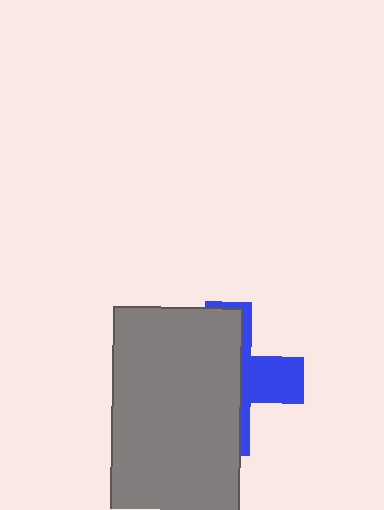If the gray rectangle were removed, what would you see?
You would see the complete blue cross.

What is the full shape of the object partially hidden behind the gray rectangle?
The partially hidden object is a blue cross.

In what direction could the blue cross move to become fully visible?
The blue cross could move right. That would shift it out from behind the gray rectangle entirely.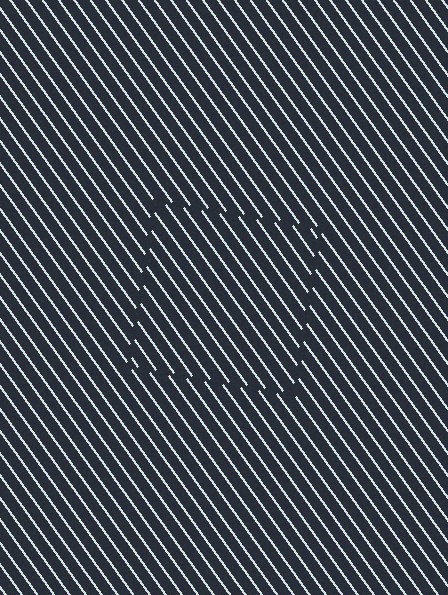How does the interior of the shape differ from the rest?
The interior of the shape contains the same grating, shifted by half a period — the contour is defined by the phase discontinuity where line-ends from the inner and outer gratings abut.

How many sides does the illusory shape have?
4 sides — the line-ends trace a square.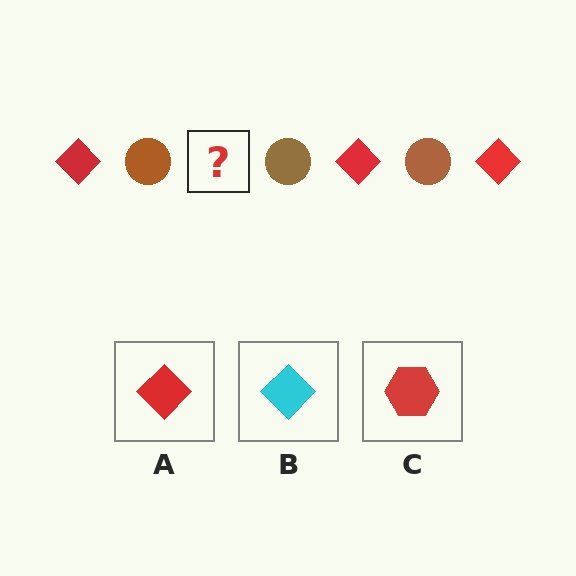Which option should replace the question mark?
Option A.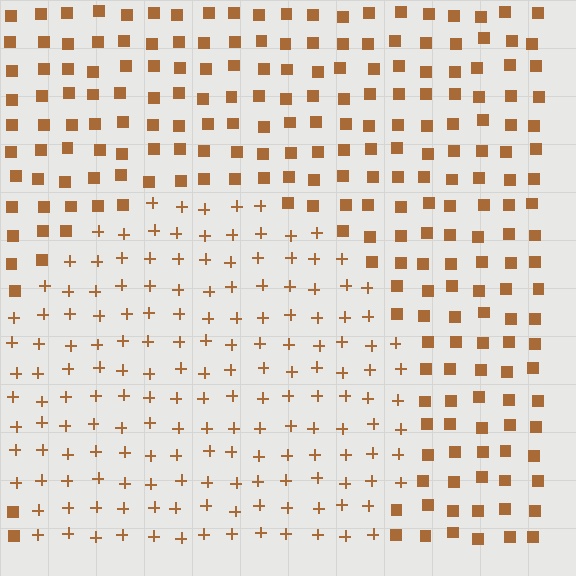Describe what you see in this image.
The image is filled with small brown elements arranged in a uniform grid. A circle-shaped region contains plus signs, while the surrounding area contains squares. The boundary is defined purely by the change in element shape.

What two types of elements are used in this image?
The image uses plus signs inside the circle region and squares outside it.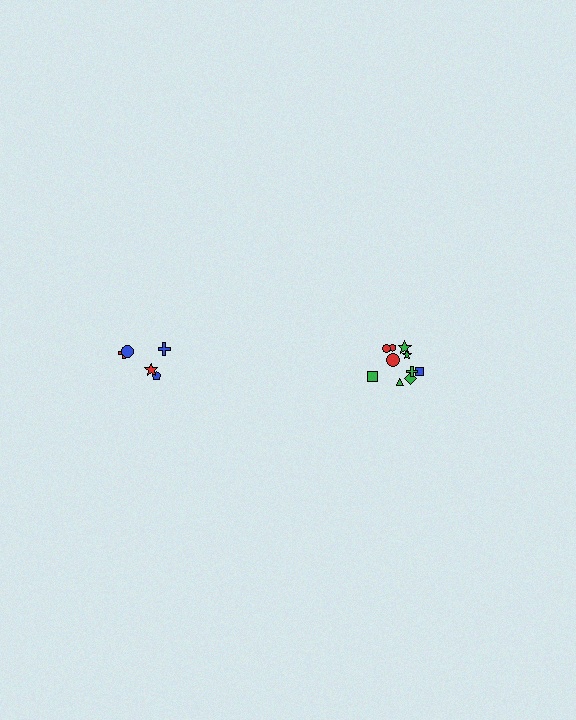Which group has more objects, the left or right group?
The right group.